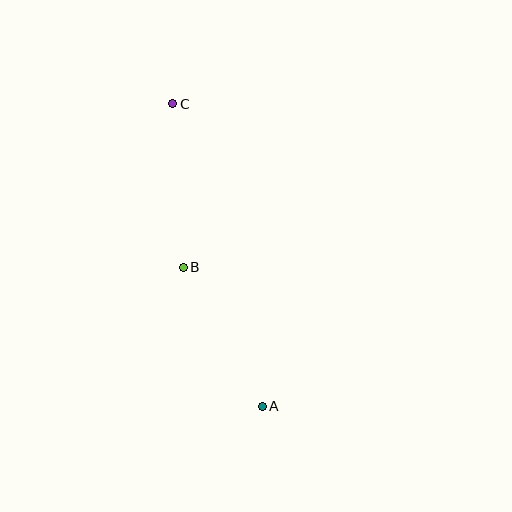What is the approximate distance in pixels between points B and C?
The distance between B and C is approximately 164 pixels.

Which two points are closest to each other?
Points A and B are closest to each other.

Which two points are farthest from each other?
Points A and C are farthest from each other.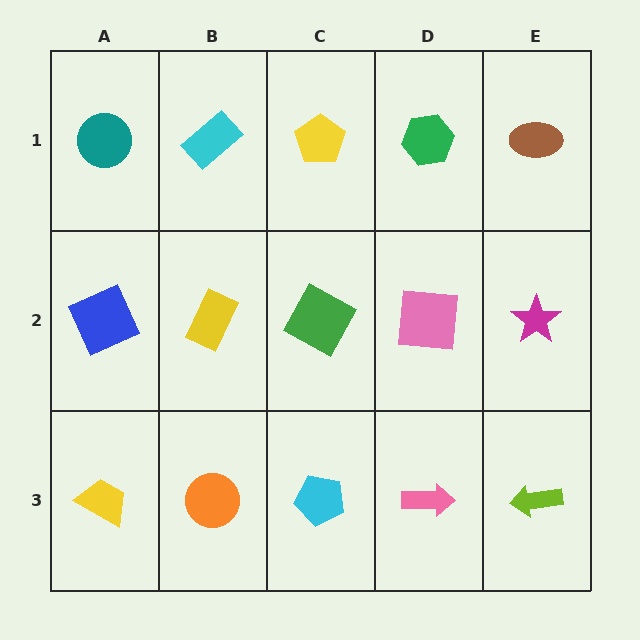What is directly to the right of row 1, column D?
A brown ellipse.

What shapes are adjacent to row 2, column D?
A green hexagon (row 1, column D), a pink arrow (row 3, column D), a green square (row 2, column C), a magenta star (row 2, column E).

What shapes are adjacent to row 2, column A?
A teal circle (row 1, column A), a yellow trapezoid (row 3, column A), a yellow rectangle (row 2, column B).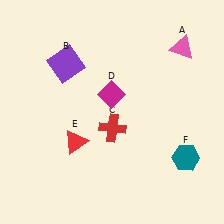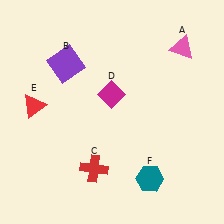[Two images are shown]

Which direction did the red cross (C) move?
The red cross (C) moved down.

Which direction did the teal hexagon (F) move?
The teal hexagon (F) moved left.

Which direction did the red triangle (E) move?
The red triangle (E) moved left.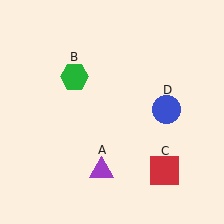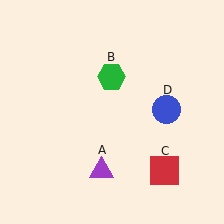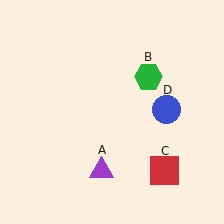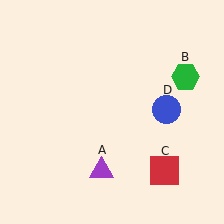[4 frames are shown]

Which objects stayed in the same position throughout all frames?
Purple triangle (object A) and red square (object C) and blue circle (object D) remained stationary.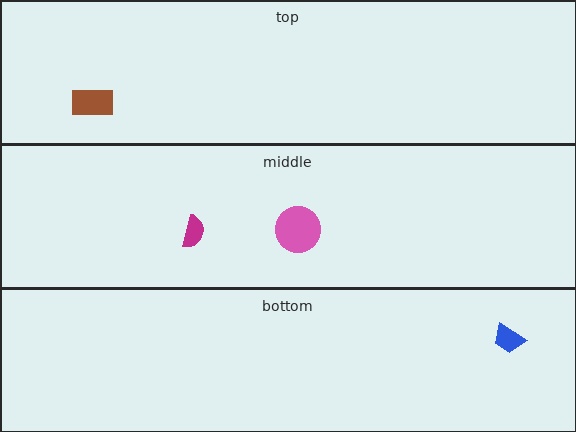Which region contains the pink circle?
The middle region.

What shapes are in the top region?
The brown rectangle.